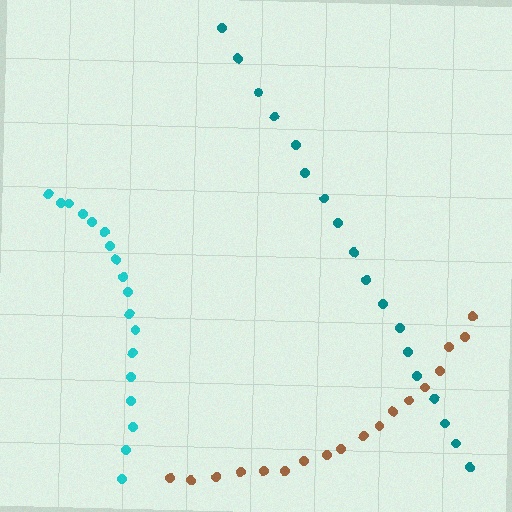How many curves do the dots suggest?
There are 3 distinct paths.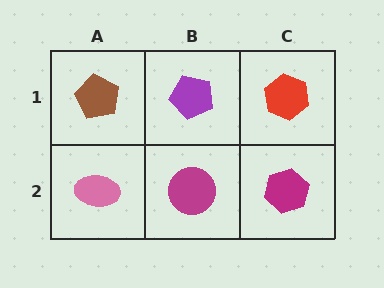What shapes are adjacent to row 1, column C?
A magenta hexagon (row 2, column C), a purple pentagon (row 1, column B).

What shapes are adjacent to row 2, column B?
A purple pentagon (row 1, column B), a pink ellipse (row 2, column A), a magenta hexagon (row 2, column C).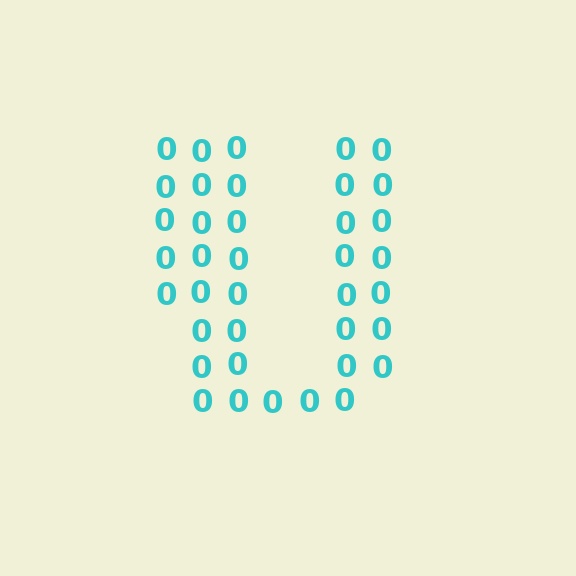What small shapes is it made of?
It is made of small digit 0's.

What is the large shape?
The large shape is the letter U.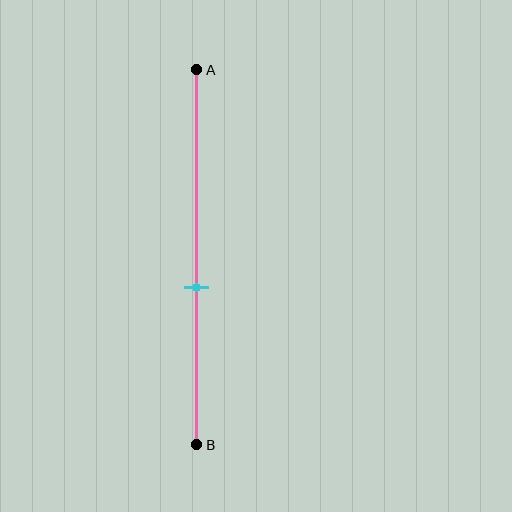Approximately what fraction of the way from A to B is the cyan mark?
The cyan mark is approximately 60% of the way from A to B.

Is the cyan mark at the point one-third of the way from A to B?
No, the mark is at about 60% from A, not at the 33% one-third point.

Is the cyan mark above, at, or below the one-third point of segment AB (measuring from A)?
The cyan mark is below the one-third point of segment AB.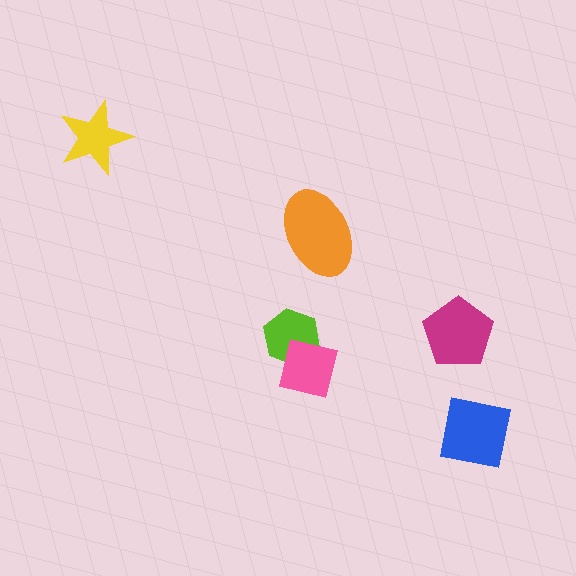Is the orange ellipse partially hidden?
No, no other shape covers it.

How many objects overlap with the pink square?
1 object overlaps with the pink square.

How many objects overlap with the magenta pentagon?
0 objects overlap with the magenta pentagon.